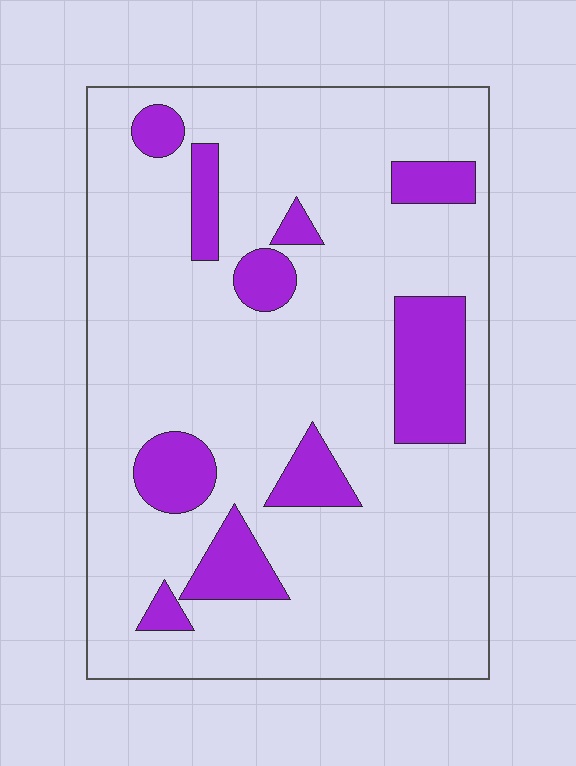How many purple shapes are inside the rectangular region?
10.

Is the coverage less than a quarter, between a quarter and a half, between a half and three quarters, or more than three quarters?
Less than a quarter.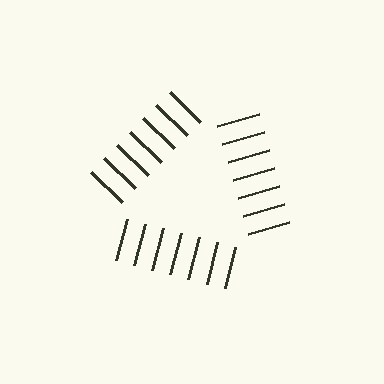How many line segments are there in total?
21 — 7 along each of the 3 edges.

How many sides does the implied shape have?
3 sides — the line-ends trace a triangle.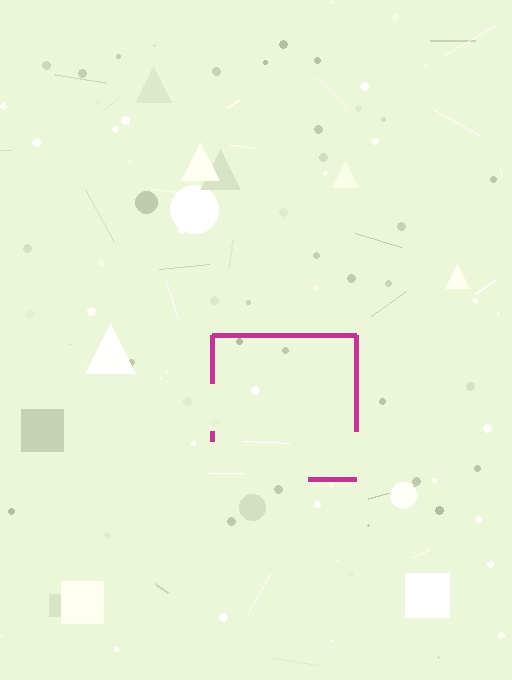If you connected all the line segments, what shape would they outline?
They would outline a square.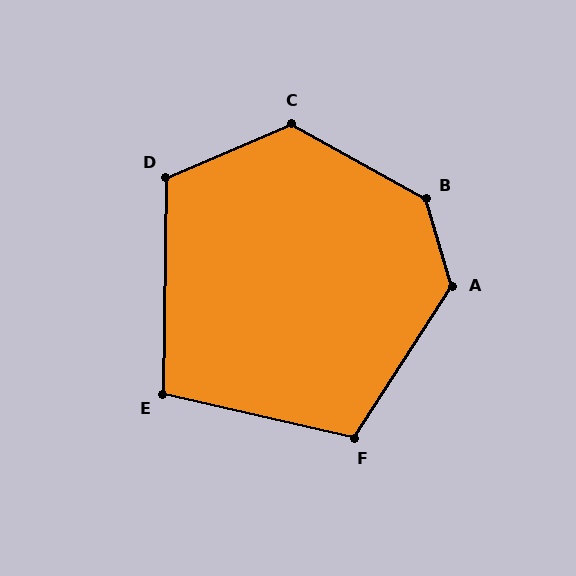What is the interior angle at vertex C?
Approximately 128 degrees (obtuse).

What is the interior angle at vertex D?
Approximately 114 degrees (obtuse).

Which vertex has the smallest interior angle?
E, at approximately 102 degrees.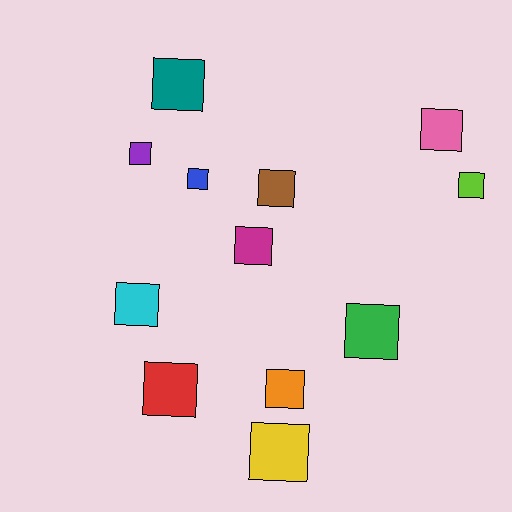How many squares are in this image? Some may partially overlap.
There are 12 squares.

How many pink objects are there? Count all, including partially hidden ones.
There is 1 pink object.